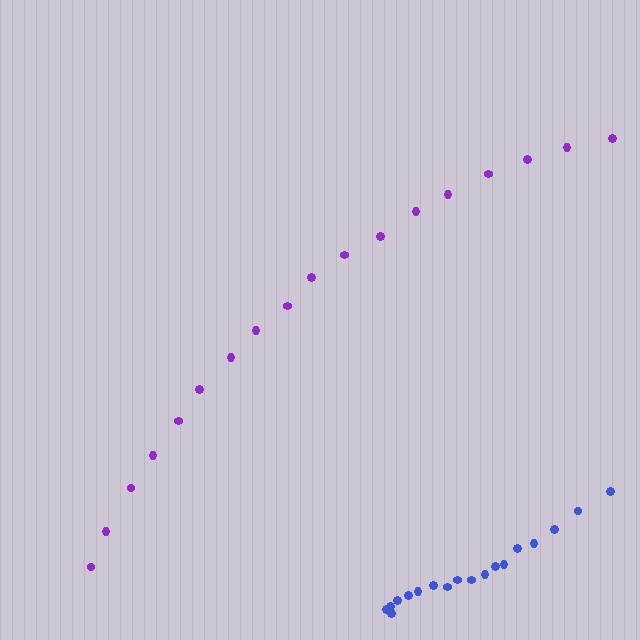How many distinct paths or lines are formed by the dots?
There are 2 distinct paths.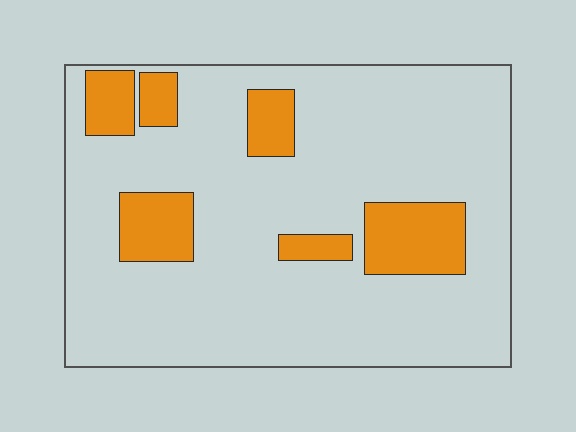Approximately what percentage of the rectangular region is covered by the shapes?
Approximately 15%.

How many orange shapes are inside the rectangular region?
6.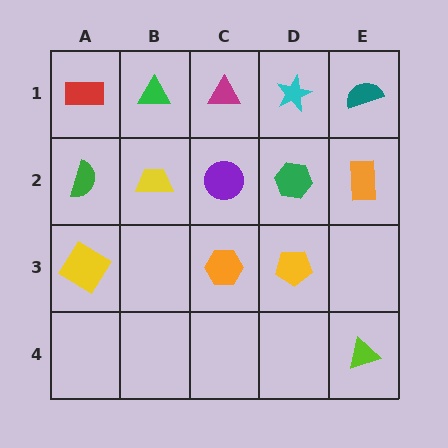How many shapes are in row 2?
5 shapes.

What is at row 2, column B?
A yellow trapezoid.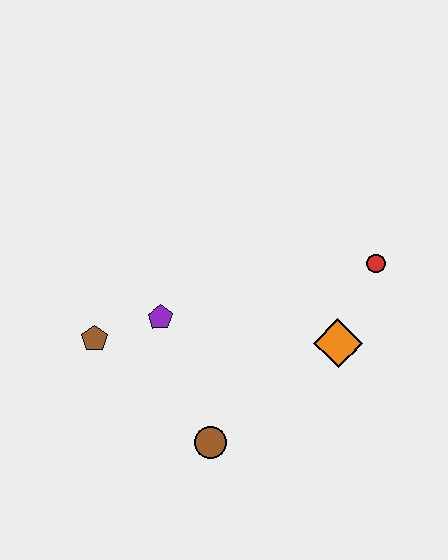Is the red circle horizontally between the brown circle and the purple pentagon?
No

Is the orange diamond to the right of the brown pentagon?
Yes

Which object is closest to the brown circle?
The purple pentagon is closest to the brown circle.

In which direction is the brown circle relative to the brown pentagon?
The brown circle is to the right of the brown pentagon.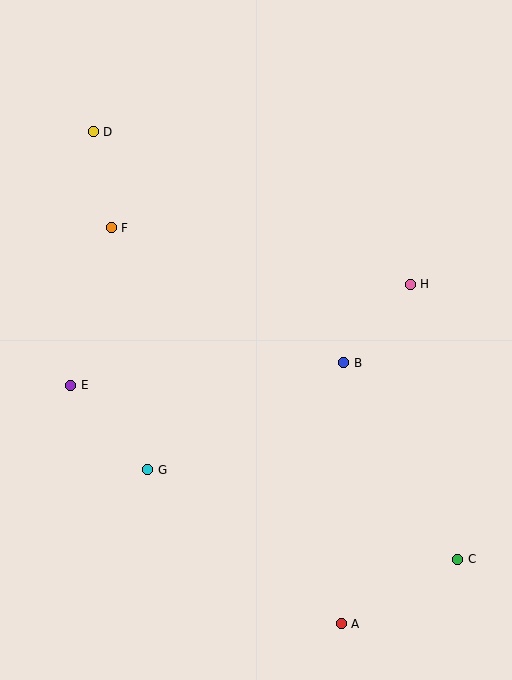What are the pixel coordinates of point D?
Point D is at (93, 132).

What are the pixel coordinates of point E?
Point E is at (71, 385).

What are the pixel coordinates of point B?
Point B is at (344, 363).